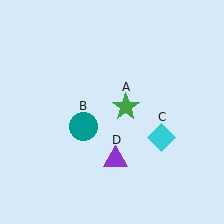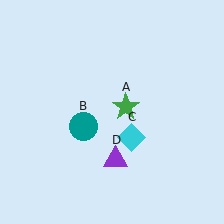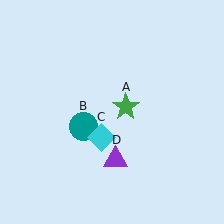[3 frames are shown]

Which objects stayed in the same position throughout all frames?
Green star (object A) and teal circle (object B) and purple triangle (object D) remained stationary.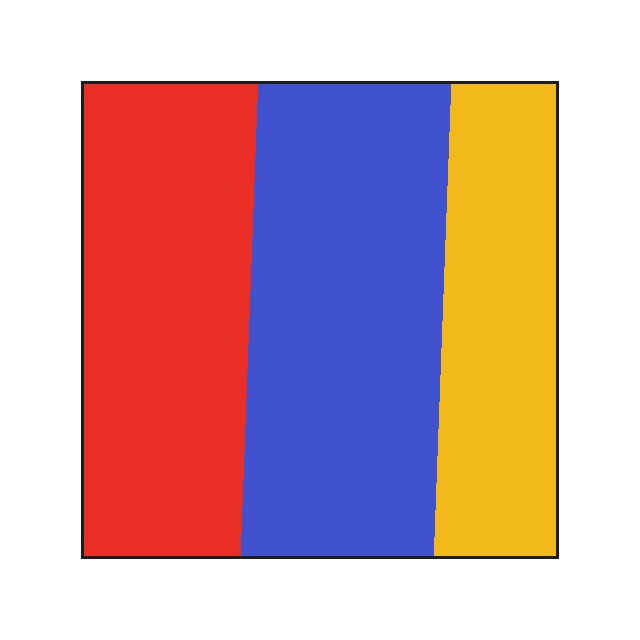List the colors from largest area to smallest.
From largest to smallest: blue, red, yellow.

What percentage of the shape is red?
Red covers about 35% of the shape.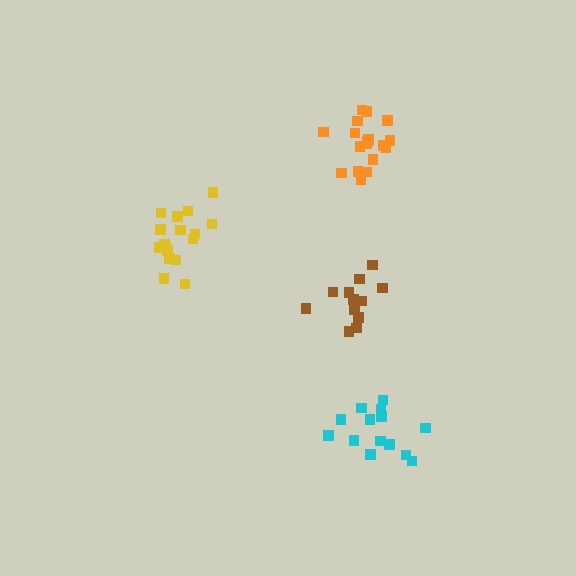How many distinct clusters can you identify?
There are 4 distinct clusters.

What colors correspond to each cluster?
The clusters are colored: cyan, brown, yellow, orange.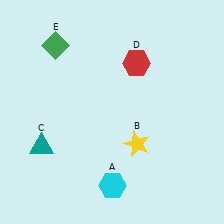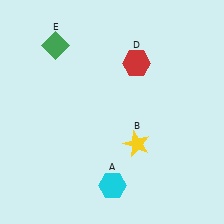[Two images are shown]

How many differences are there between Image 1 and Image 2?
There is 1 difference between the two images.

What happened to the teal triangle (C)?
The teal triangle (C) was removed in Image 2. It was in the bottom-left area of Image 1.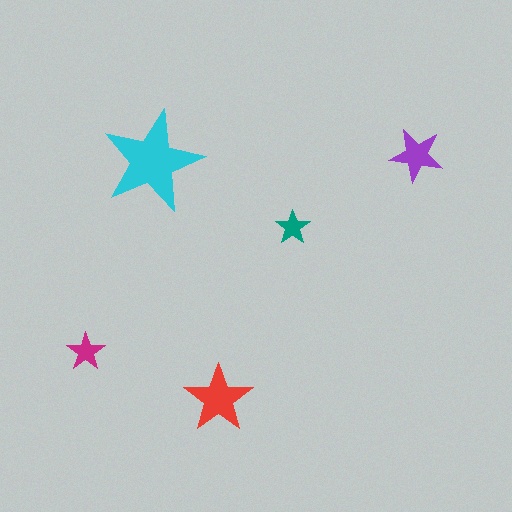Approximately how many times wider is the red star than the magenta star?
About 2 times wider.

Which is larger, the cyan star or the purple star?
The cyan one.